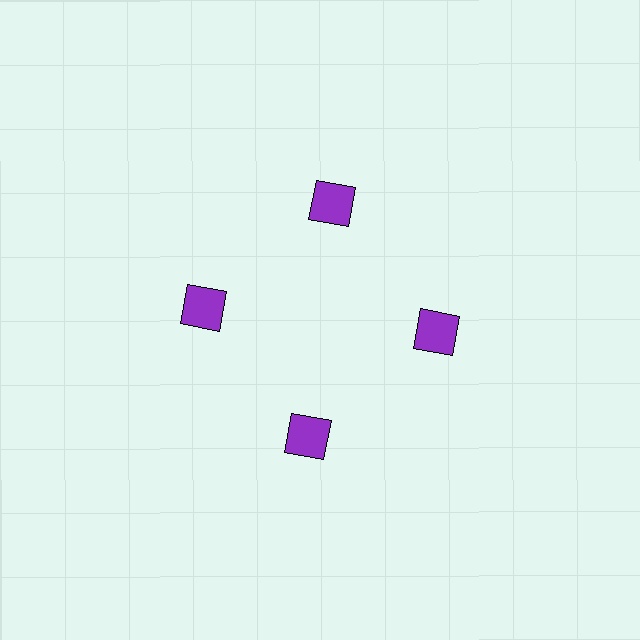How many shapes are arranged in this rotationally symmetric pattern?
There are 4 shapes, arranged in 4 groups of 1.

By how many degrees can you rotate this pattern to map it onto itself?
The pattern maps onto itself every 90 degrees of rotation.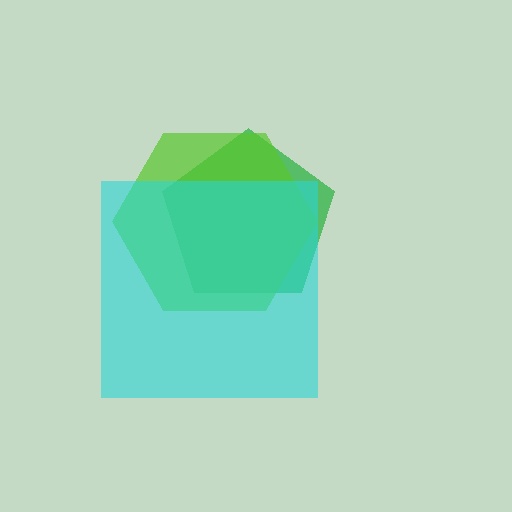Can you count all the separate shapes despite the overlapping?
Yes, there are 3 separate shapes.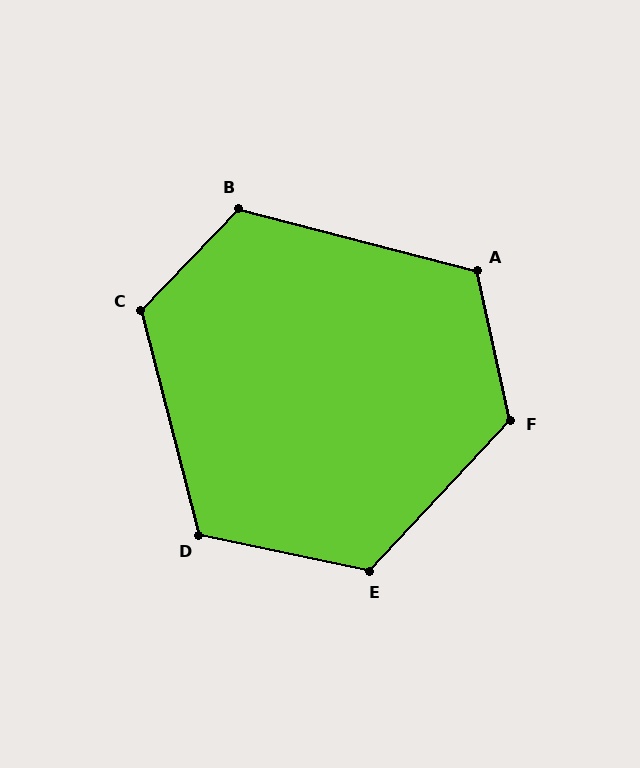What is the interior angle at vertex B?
Approximately 119 degrees (obtuse).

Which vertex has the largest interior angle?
F, at approximately 124 degrees.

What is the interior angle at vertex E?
Approximately 121 degrees (obtuse).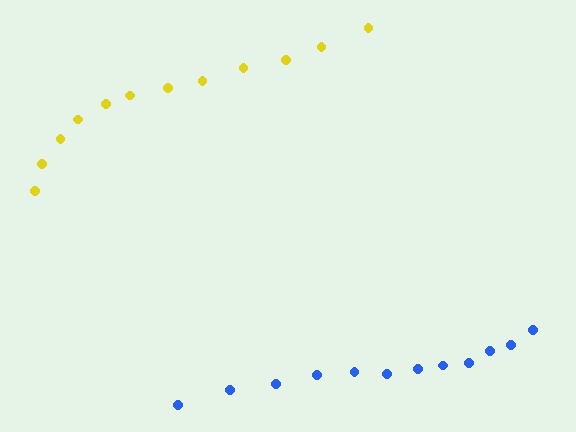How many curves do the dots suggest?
There are 2 distinct paths.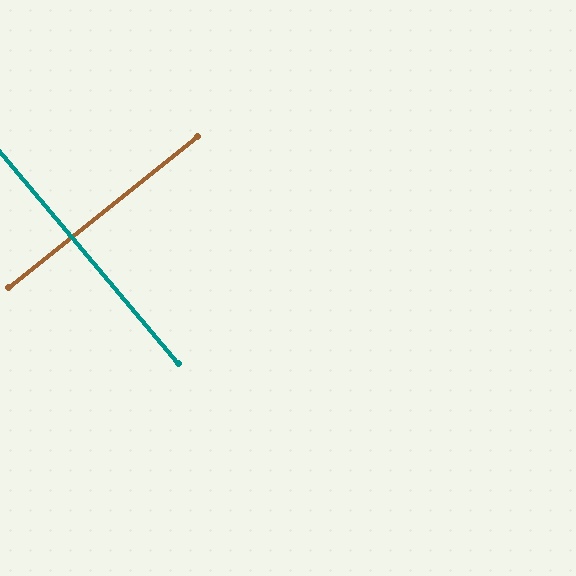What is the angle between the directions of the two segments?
Approximately 88 degrees.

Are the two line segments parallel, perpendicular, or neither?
Perpendicular — they meet at approximately 88°.